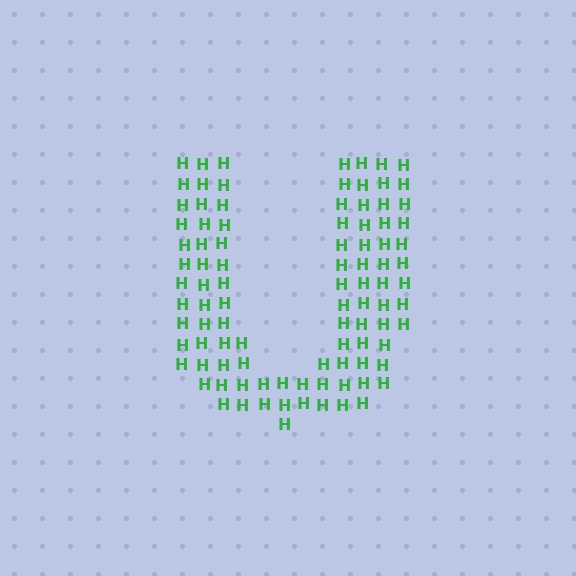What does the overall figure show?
The overall figure shows the letter U.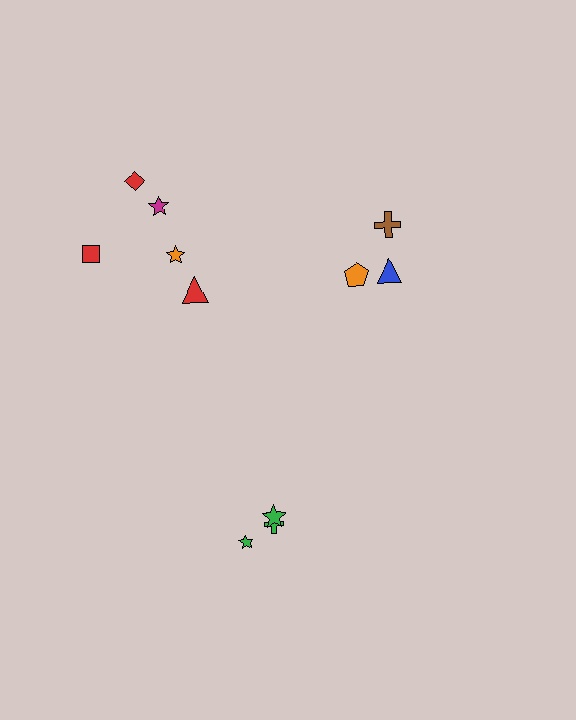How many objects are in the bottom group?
There are 3 objects.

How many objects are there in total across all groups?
There are 11 objects.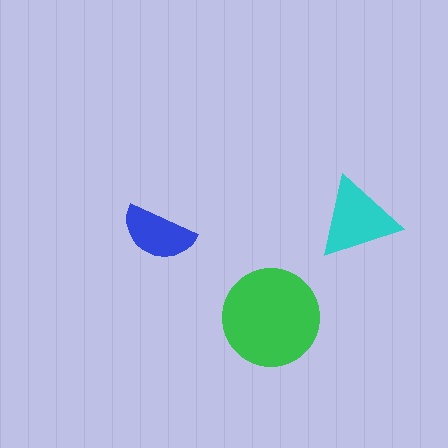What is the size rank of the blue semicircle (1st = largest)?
3rd.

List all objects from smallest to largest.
The blue semicircle, the cyan triangle, the green circle.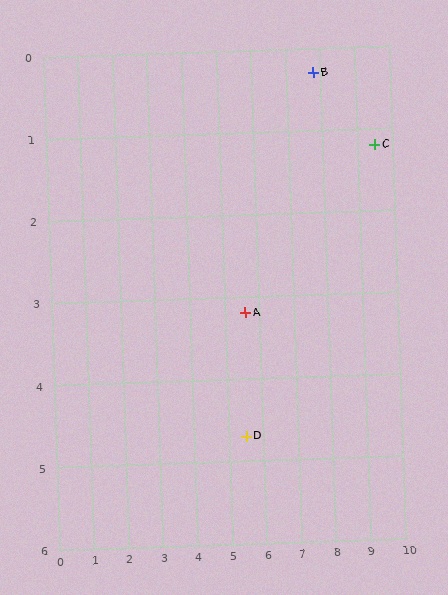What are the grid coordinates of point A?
Point A is at approximately (5.6, 3.2).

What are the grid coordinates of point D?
Point D is at approximately (5.5, 4.7).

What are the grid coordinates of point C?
Point C is at approximately (9.5, 1.2).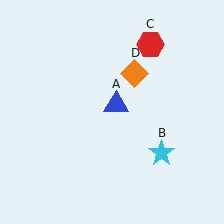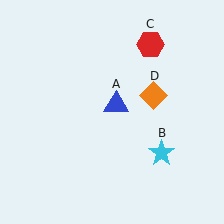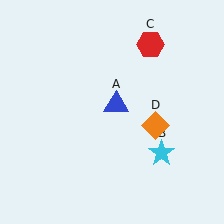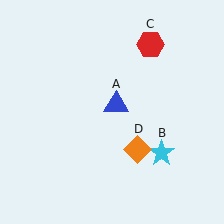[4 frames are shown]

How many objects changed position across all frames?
1 object changed position: orange diamond (object D).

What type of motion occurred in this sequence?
The orange diamond (object D) rotated clockwise around the center of the scene.